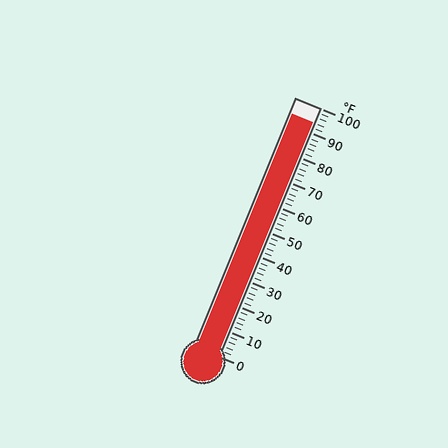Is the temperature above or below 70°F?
The temperature is above 70°F.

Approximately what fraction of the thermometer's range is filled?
The thermometer is filled to approximately 95% of its range.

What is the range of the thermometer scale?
The thermometer scale ranges from 0°F to 100°F.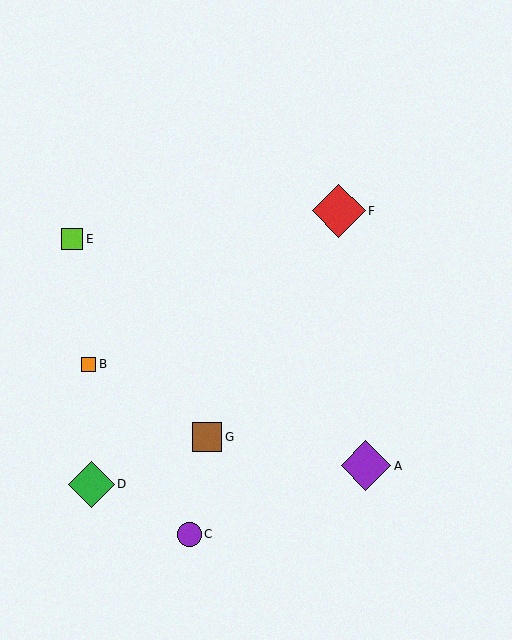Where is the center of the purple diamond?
The center of the purple diamond is at (366, 466).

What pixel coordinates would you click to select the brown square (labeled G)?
Click at (207, 437) to select the brown square G.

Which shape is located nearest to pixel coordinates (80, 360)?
The orange square (labeled B) at (89, 364) is nearest to that location.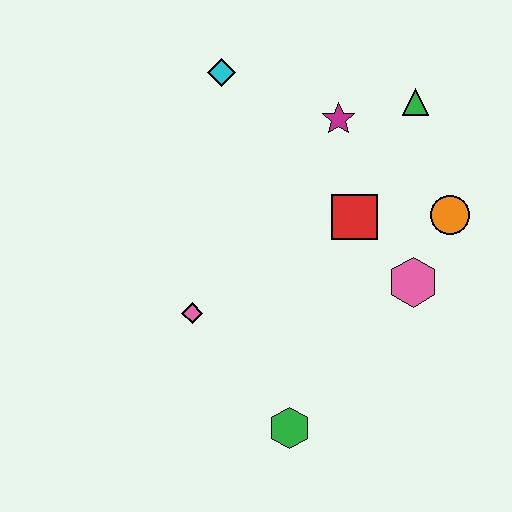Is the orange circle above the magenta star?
No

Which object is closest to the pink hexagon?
The orange circle is closest to the pink hexagon.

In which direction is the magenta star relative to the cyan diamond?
The magenta star is to the right of the cyan diamond.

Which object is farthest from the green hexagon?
The cyan diamond is farthest from the green hexagon.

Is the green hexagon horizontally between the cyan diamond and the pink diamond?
No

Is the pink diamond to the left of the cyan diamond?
Yes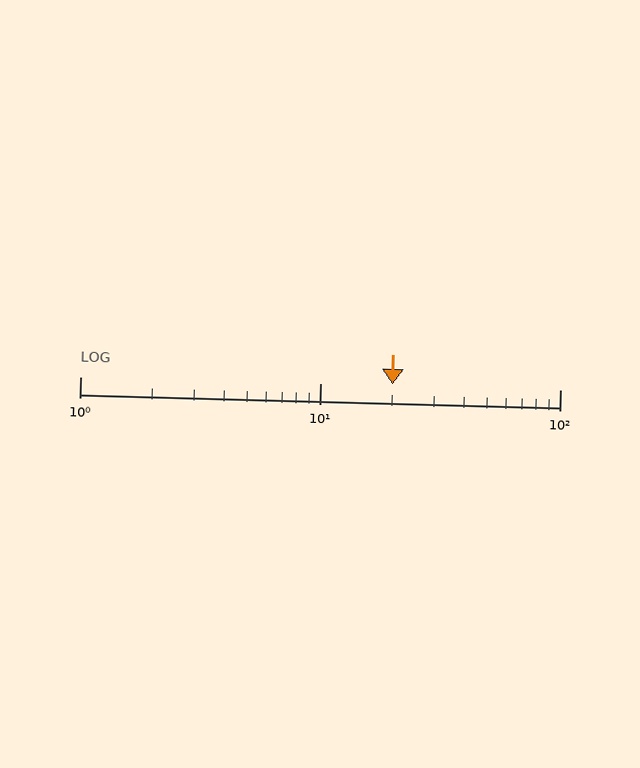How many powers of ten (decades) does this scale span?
The scale spans 2 decades, from 1 to 100.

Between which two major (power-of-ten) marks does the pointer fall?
The pointer is between 10 and 100.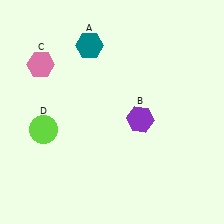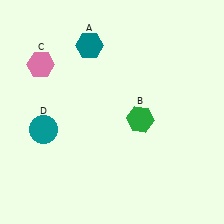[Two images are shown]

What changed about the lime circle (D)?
In Image 1, D is lime. In Image 2, it changed to teal.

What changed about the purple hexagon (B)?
In Image 1, B is purple. In Image 2, it changed to green.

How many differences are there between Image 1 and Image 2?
There are 2 differences between the two images.